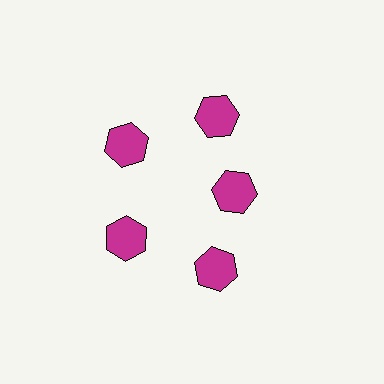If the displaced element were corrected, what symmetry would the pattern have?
It would have 5-fold rotational symmetry — the pattern would map onto itself every 72 degrees.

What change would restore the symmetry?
The symmetry would be restored by moving it outward, back onto the ring so that all 5 hexagons sit at equal angles and equal distance from the center.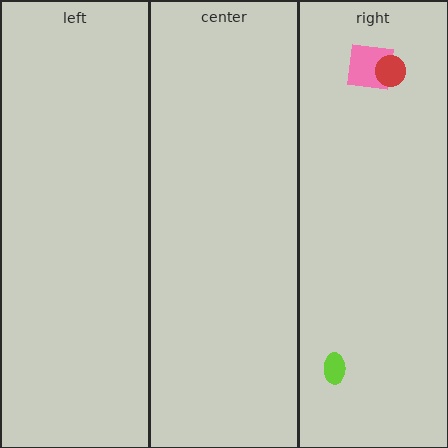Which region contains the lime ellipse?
The right region.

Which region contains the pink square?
The right region.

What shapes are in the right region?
The lime ellipse, the pink square, the red circle.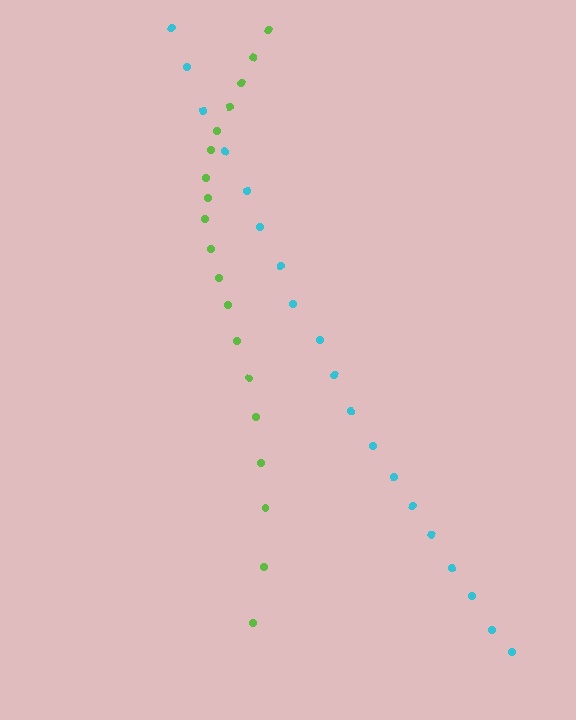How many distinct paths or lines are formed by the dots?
There are 2 distinct paths.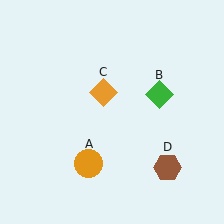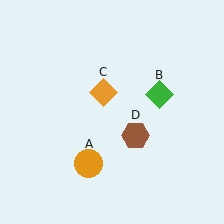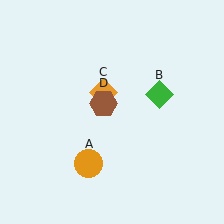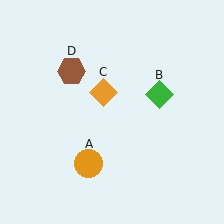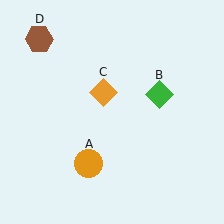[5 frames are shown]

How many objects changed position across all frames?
1 object changed position: brown hexagon (object D).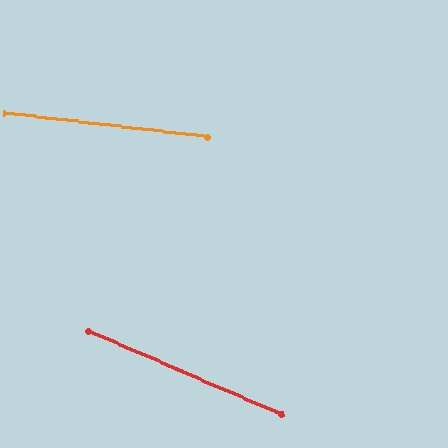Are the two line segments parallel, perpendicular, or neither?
Neither parallel nor perpendicular — they differ by about 17°.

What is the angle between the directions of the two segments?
Approximately 17 degrees.